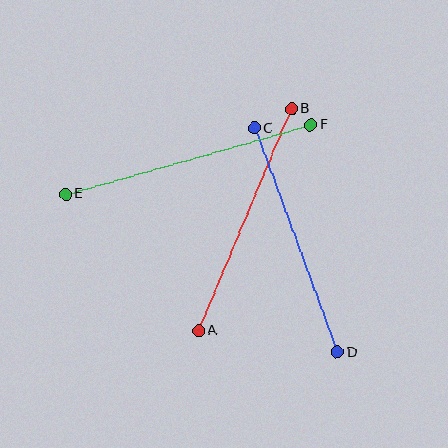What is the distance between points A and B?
The distance is approximately 241 pixels.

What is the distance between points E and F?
The distance is approximately 255 pixels.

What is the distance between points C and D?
The distance is approximately 239 pixels.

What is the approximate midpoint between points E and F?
The midpoint is at approximately (188, 160) pixels.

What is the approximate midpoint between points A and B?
The midpoint is at approximately (245, 220) pixels.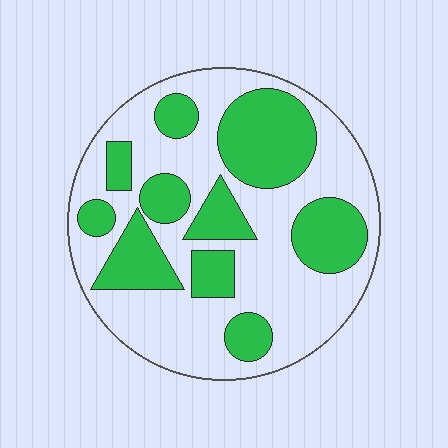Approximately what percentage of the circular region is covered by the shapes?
Approximately 40%.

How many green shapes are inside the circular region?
10.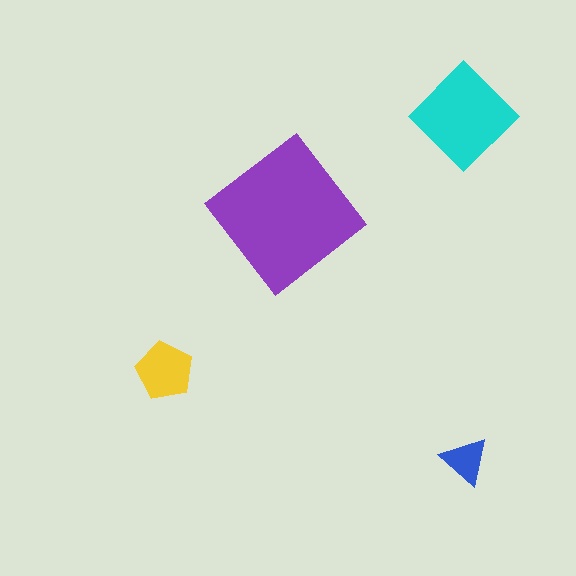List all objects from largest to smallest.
The purple diamond, the cyan diamond, the yellow pentagon, the blue triangle.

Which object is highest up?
The cyan diamond is topmost.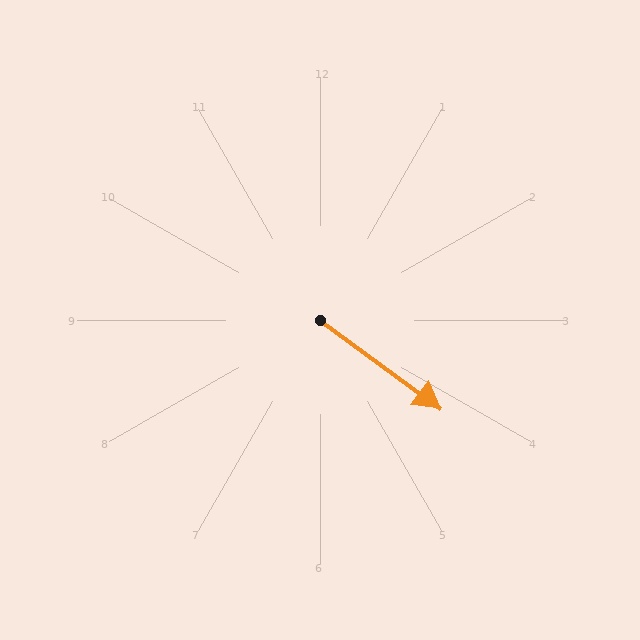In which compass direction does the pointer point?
Southeast.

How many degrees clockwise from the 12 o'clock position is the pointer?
Approximately 126 degrees.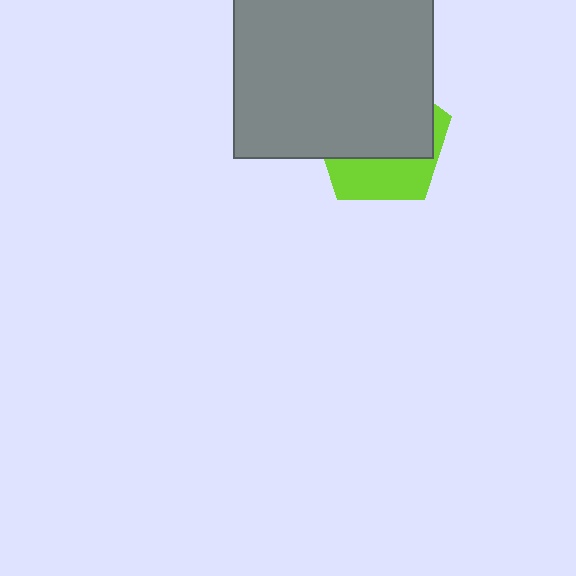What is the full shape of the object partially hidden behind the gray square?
The partially hidden object is a lime pentagon.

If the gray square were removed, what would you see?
You would see the complete lime pentagon.